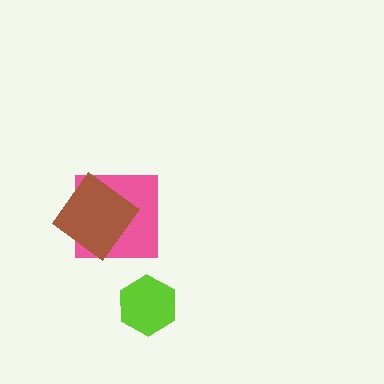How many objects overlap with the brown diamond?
1 object overlaps with the brown diamond.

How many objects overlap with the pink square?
1 object overlaps with the pink square.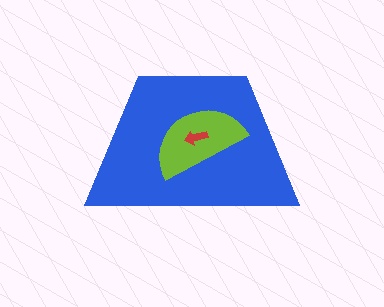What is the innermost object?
The red arrow.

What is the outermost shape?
The blue trapezoid.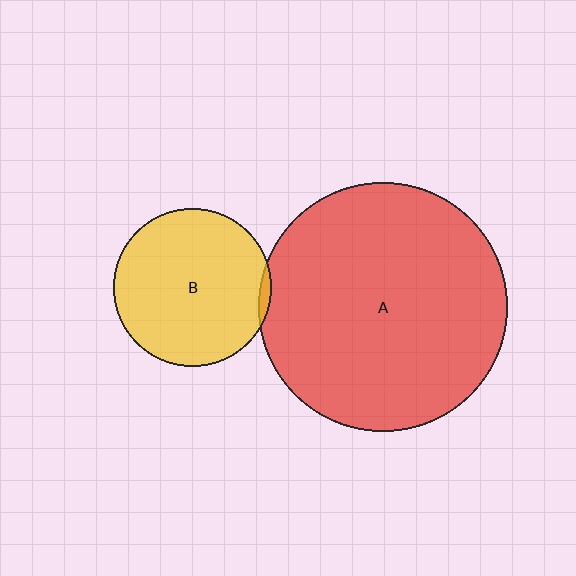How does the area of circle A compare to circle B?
Approximately 2.5 times.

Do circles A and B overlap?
Yes.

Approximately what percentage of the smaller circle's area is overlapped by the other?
Approximately 5%.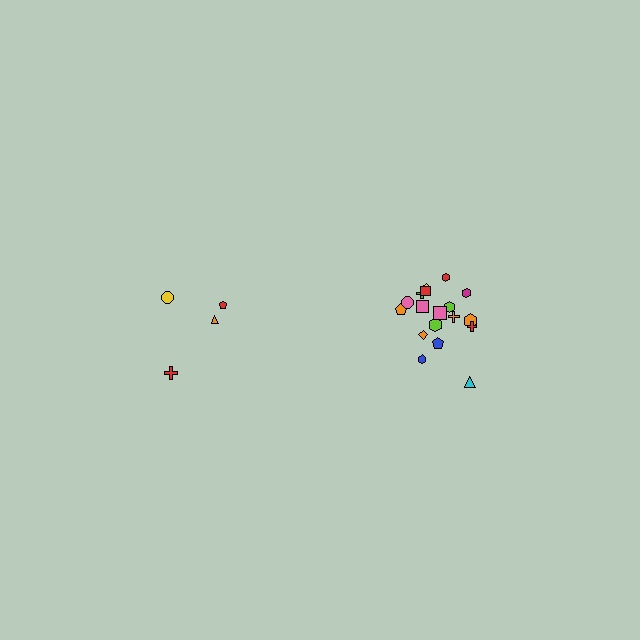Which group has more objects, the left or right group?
The right group.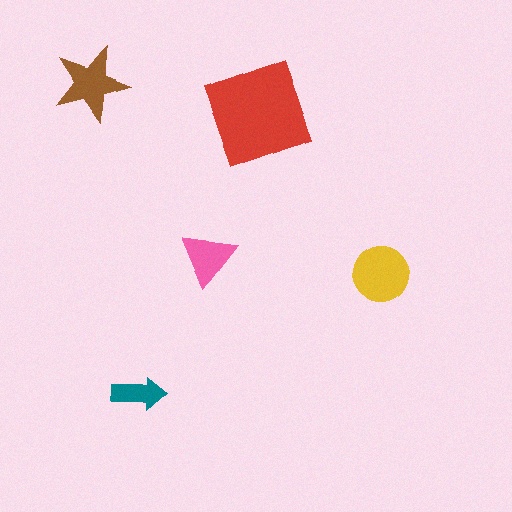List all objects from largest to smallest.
The red diamond, the yellow circle, the brown star, the pink triangle, the teal arrow.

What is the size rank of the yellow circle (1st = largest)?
2nd.